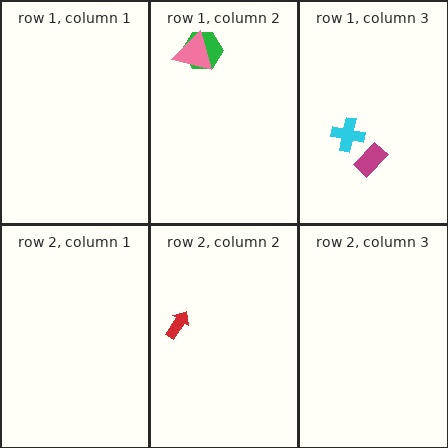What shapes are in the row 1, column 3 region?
The cyan cross, the magenta rectangle.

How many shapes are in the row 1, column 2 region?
2.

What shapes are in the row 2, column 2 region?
The red arrow.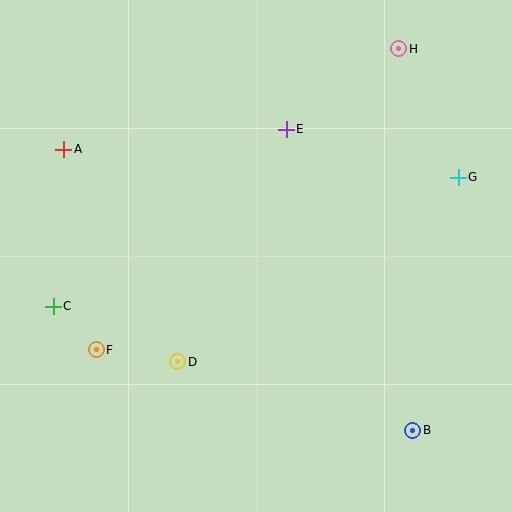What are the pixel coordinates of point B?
Point B is at (413, 430).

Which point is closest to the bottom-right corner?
Point B is closest to the bottom-right corner.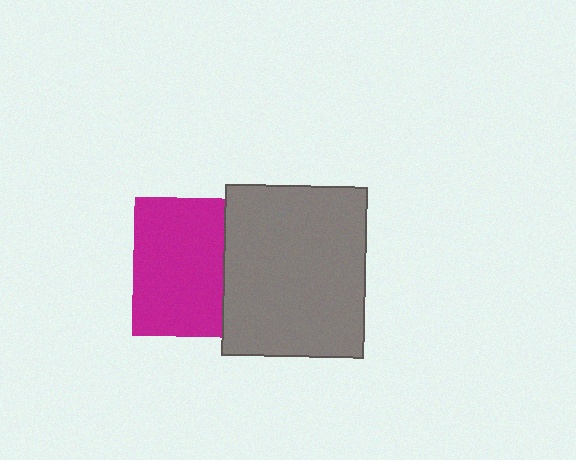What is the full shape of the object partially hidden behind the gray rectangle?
The partially hidden object is a magenta square.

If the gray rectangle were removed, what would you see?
You would see the complete magenta square.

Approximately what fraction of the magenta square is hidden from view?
Roughly 36% of the magenta square is hidden behind the gray rectangle.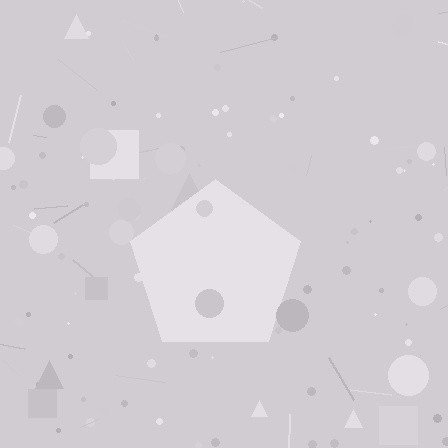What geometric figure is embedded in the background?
A pentagon is embedded in the background.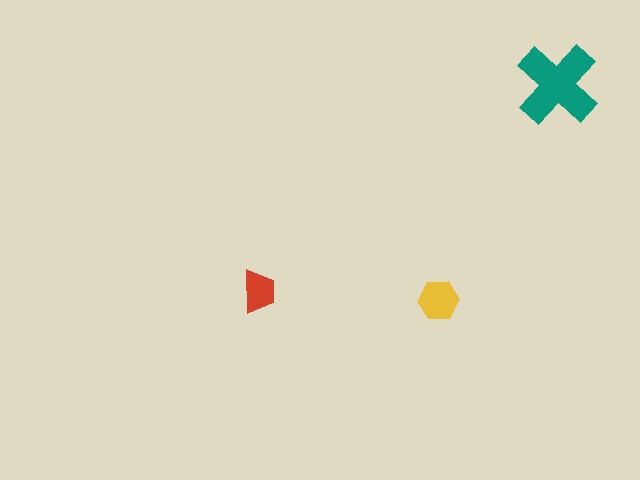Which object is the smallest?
The red trapezoid.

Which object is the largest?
The teal cross.